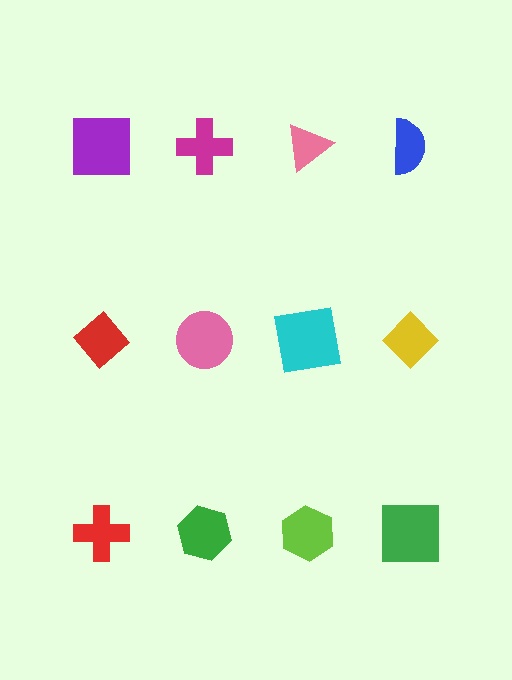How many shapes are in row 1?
4 shapes.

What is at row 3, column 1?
A red cross.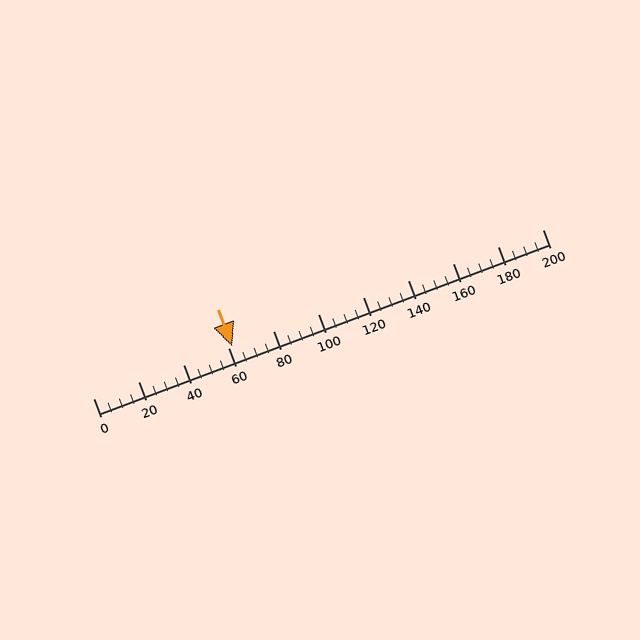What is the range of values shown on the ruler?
The ruler shows values from 0 to 200.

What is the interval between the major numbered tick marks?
The major tick marks are spaced 20 units apart.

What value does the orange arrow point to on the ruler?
The orange arrow points to approximately 62.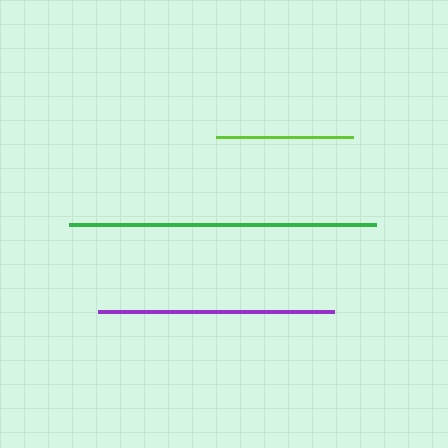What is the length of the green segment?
The green segment is approximately 307 pixels long.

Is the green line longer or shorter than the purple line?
The green line is longer than the purple line.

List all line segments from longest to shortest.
From longest to shortest: green, purple, lime.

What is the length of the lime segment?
The lime segment is approximately 137 pixels long.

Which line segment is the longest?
The green line is the longest at approximately 307 pixels.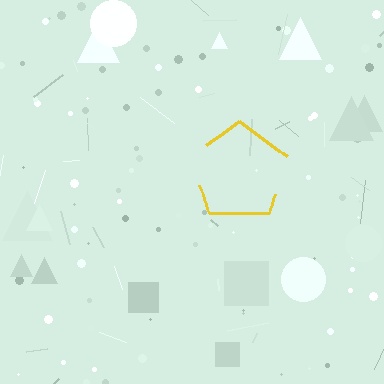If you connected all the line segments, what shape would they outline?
They would outline a pentagon.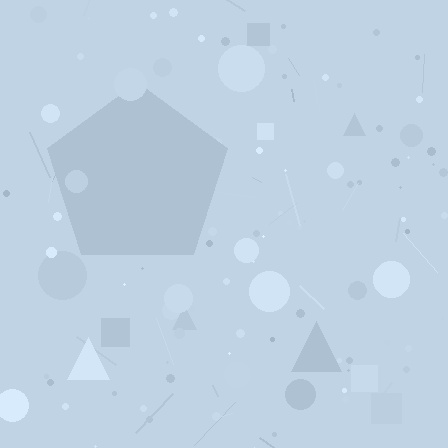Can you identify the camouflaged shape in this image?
The camouflaged shape is a pentagon.